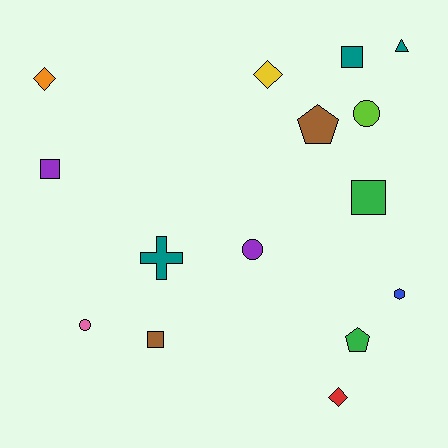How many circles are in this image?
There are 3 circles.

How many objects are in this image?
There are 15 objects.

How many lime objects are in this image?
There is 1 lime object.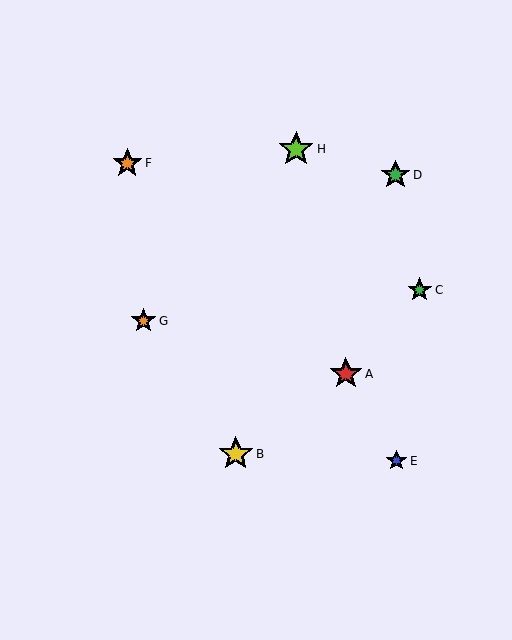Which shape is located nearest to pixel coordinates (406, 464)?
The blue star (labeled E) at (396, 461) is nearest to that location.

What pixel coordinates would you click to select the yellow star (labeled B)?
Click at (236, 454) to select the yellow star B.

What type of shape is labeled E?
Shape E is a blue star.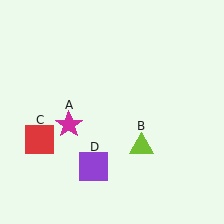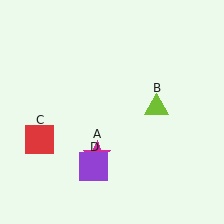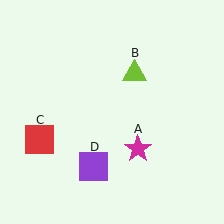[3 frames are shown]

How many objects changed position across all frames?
2 objects changed position: magenta star (object A), lime triangle (object B).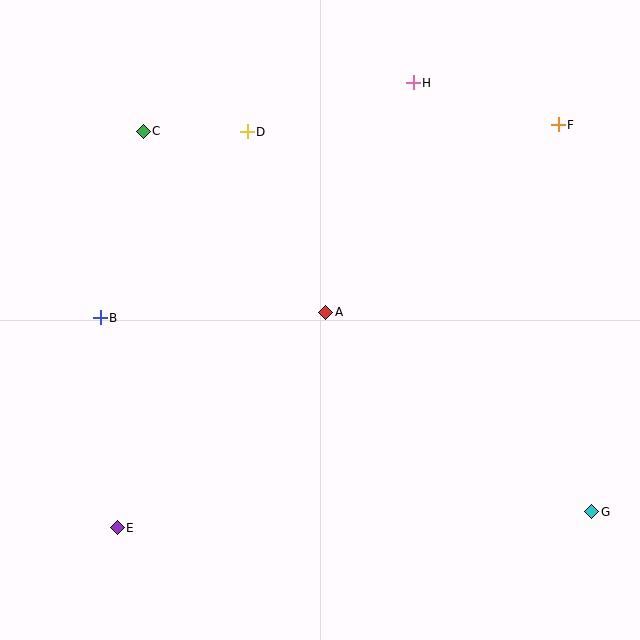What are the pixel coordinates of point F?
Point F is at (558, 125).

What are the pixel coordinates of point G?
Point G is at (592, 512).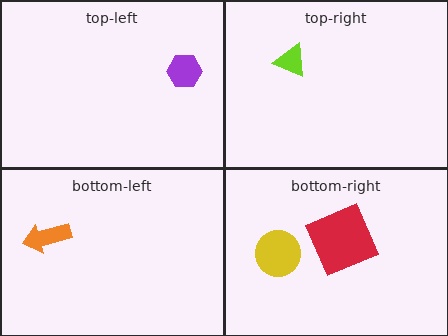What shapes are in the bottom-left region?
The orange arrow.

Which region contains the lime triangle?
The top-right region.